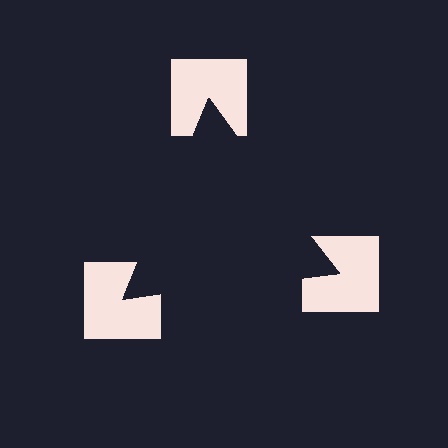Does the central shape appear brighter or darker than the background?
It typically appears slightly darker than the background, even though no actual brightness change is drawn.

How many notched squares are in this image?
There are 3 — one at each vertex of the illusory triangle.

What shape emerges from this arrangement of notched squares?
An illusory triangle — its edges are inferred from the aligned wedge cuts in the notched squares, not physically drawn.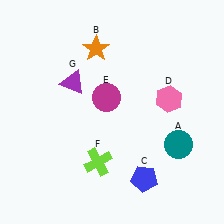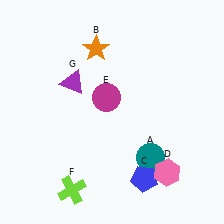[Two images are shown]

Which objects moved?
The objects that moved are: the teal circle (A), the pink hexagon (D), the lime cross (F).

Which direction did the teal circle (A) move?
The teal circle (A) moved left.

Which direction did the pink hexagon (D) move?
The pink hexagon (D) moved down.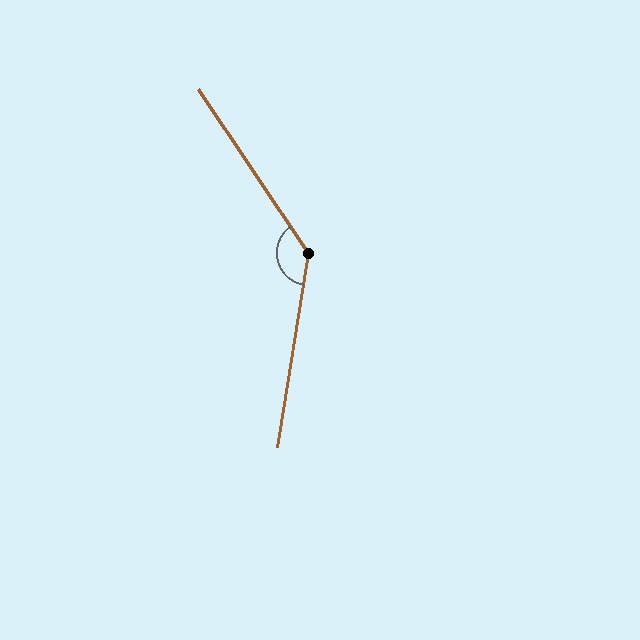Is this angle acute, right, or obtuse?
It is obtuse.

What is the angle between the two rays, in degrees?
Approximately 137 degrees.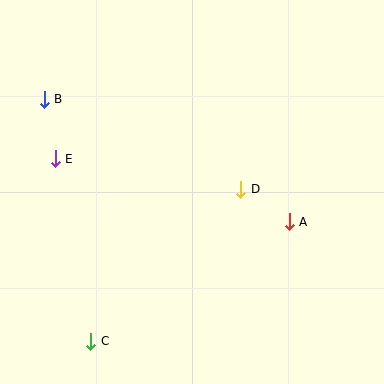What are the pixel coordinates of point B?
Point B is at (44, 99).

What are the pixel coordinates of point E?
Point E is at (55, 159).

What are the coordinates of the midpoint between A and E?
The midpoint between A and E is at (172, 190).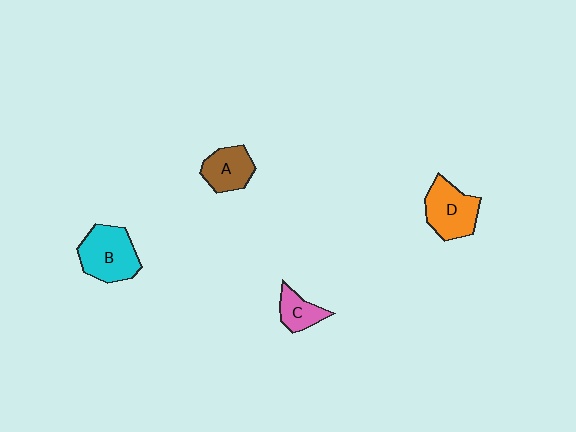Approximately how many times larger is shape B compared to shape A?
Approximately 1.4 times.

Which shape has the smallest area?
Shape C (pink).